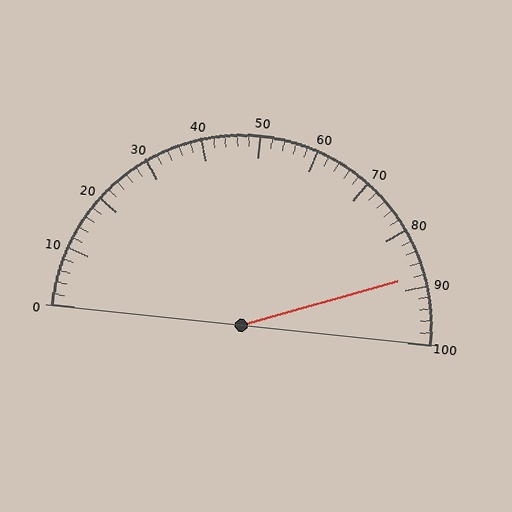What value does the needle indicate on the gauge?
The needle indicates approximately 88.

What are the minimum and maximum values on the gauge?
The gauge ranges from 0 to 100.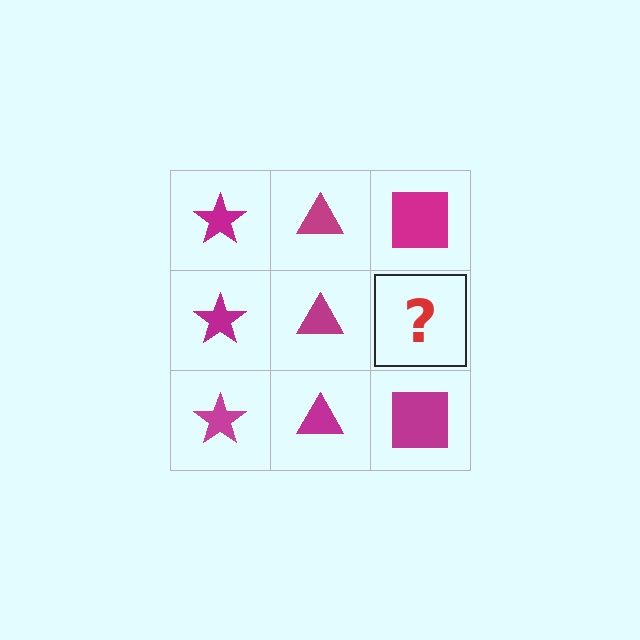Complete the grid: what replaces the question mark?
The question mark should be replaced with a magenta square.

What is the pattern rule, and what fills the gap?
The rule is that each column has a consistent shape. The gap should be filled with a magenta square.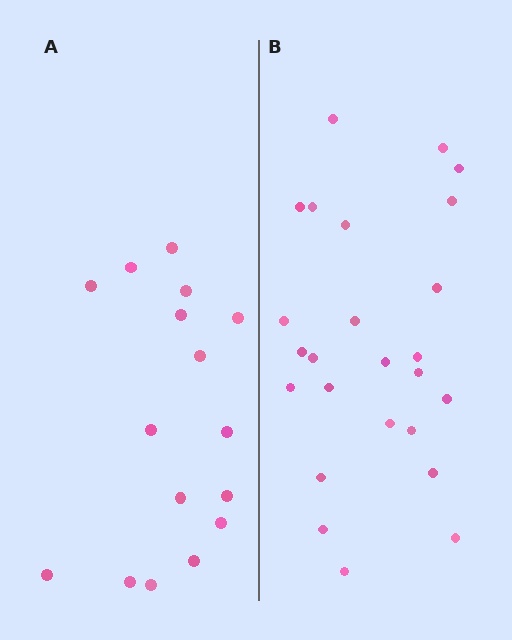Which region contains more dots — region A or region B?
Region B (the right region) has more dots.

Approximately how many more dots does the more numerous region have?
Region B has roughly 8 or so more dots than region A.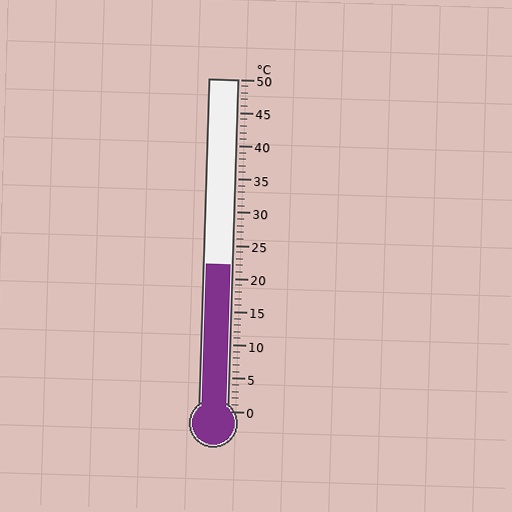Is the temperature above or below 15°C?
The temperature is above 15°C.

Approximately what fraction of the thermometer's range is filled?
The thermometer is filled to approximately 45% of its range.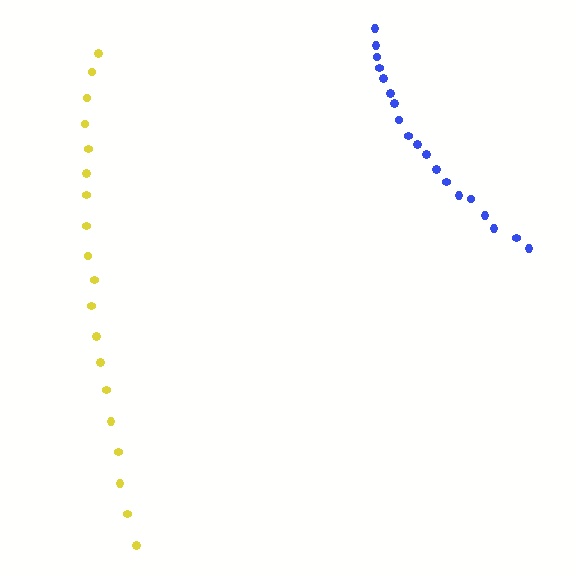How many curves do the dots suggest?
There are 2 distinct paths.